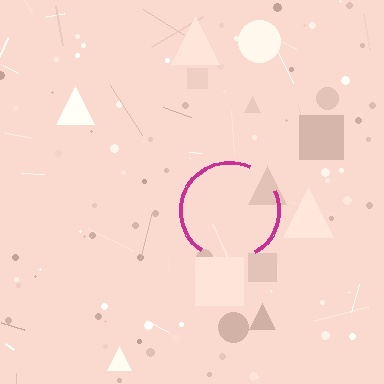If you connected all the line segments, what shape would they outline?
They would outline a circle.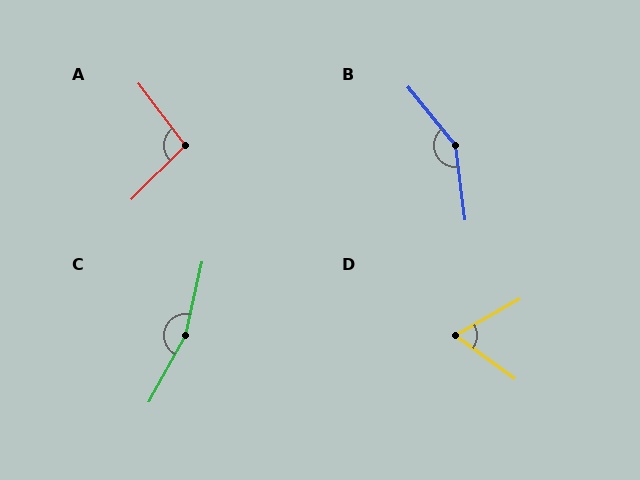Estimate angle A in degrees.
Approximately 98 degrees.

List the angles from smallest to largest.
D (66°), A (98°), B (148°), C (164°).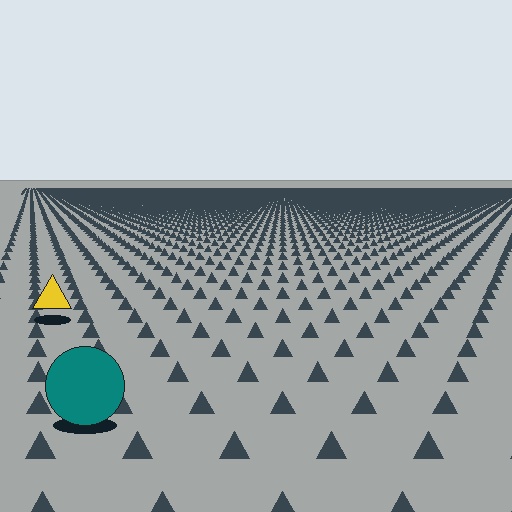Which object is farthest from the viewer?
The yellow triangle is farthest from the viewer. It appears smaller and the ground texture around it is denser.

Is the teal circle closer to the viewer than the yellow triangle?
Yes. The teal circle is closer — you can tell from the texture gradient: the ground texture is coarser near it.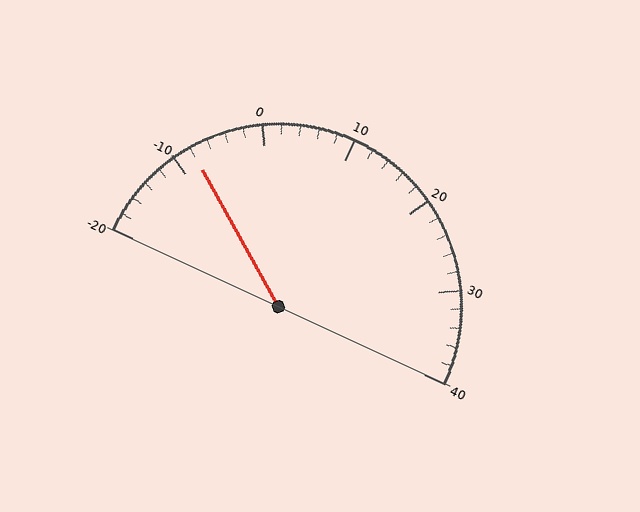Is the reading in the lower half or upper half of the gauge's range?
The reading is in the lower half of the range (-20 to 40).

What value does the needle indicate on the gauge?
The needle indicates approximately -8.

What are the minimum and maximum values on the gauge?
The gauge ranges from -20 to 40.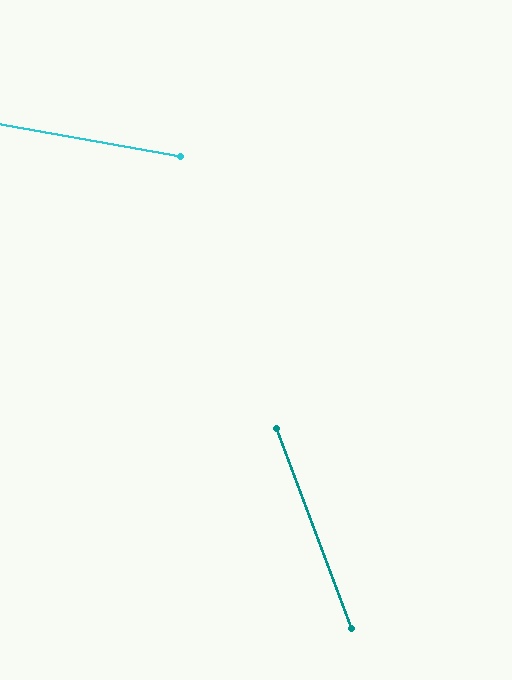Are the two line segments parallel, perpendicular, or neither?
Neither parallel nor perpendicular — they differ by about 60°.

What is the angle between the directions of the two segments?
Approximately 60 degrees.